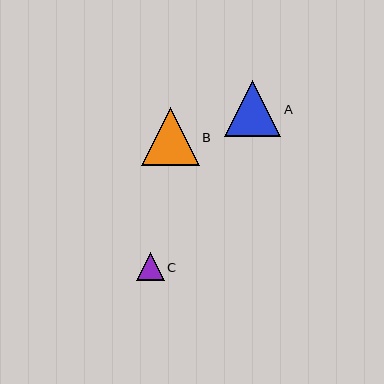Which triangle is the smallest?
Triangle C is the smallest with a size of approximately 28 pixels.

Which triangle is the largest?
Triangle B is the largest with a size of approximately 58 pixels.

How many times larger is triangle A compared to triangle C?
Triangle A is approximately 2.0 times the size of triangle C.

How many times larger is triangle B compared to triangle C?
Triangle B is approximately 2.1 times the size of triangle C.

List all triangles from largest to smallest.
From largest to smallest: B, A, C.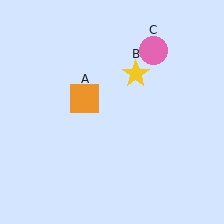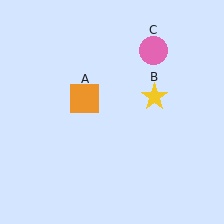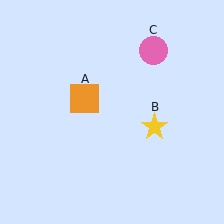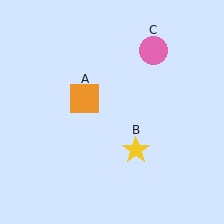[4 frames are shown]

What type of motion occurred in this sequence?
The yellow star (object B) rotated clockwise around the center of the scene.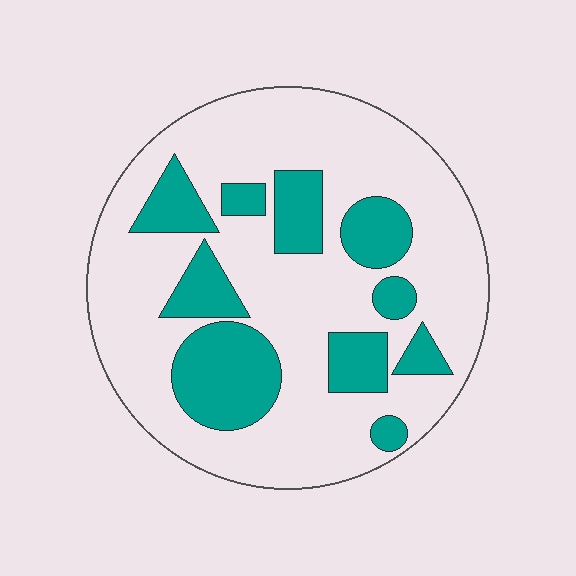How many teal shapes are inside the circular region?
10.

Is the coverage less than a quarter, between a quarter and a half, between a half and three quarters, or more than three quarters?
Between a quarter and a half.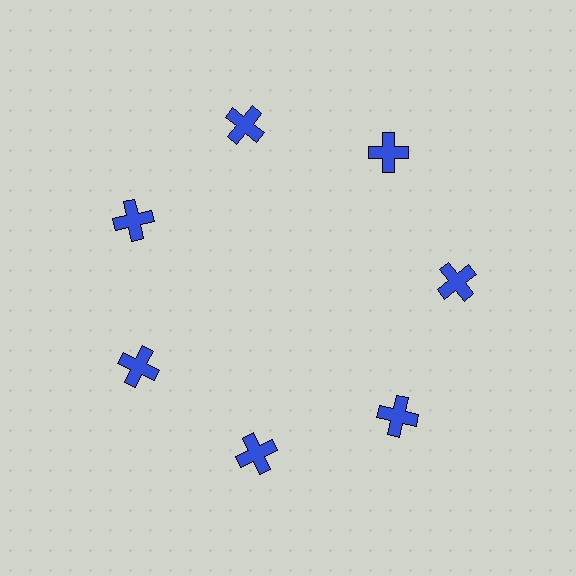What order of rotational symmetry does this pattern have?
This pattern has 7-fold rotational symmetry.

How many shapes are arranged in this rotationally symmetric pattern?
There are 7 shapes, arranged in 7 groups of 1.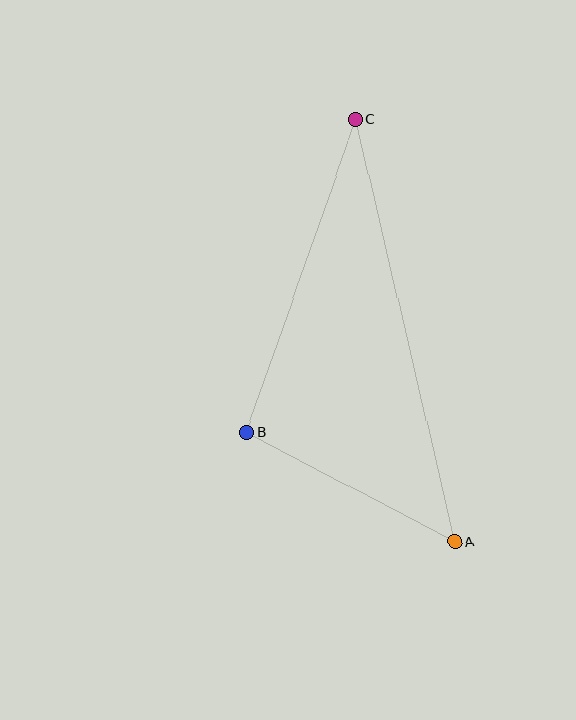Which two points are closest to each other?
Points A and B are closest to each other.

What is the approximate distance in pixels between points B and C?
The distance between B and C is approximately 331 pixels.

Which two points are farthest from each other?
Points A and C are farthest from each other.